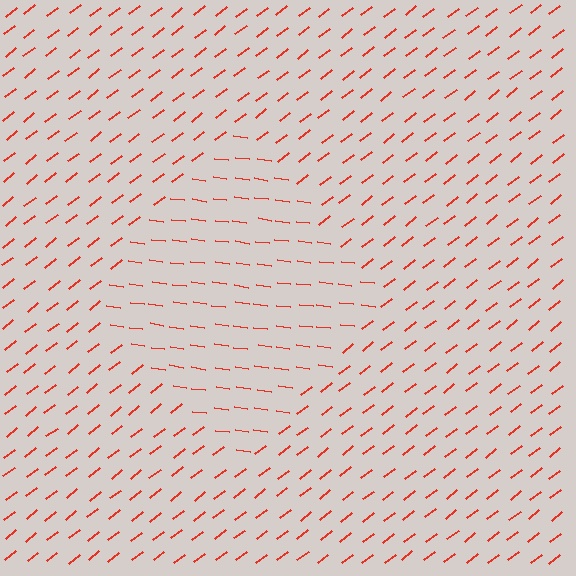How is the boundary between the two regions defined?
The boundary is defined purely by a change in line orientation (approximately 45 degrees difference). All lines are the same color and thickness.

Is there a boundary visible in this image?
Yes, there is a texture boundary formed by a change in line orientation.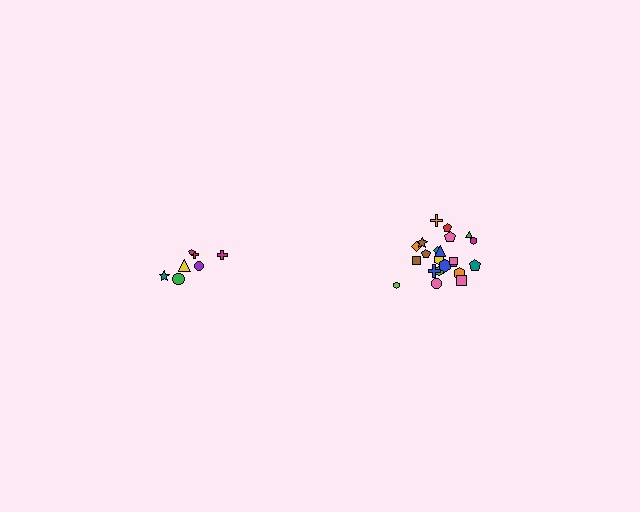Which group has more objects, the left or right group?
The right group.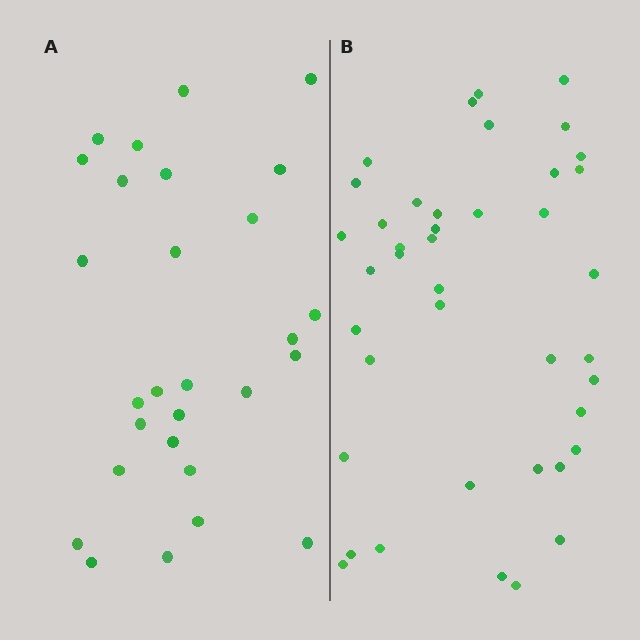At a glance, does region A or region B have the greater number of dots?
Region B (the right region) has more dots.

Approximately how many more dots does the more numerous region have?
Region B has approximately 15 more dots than region A.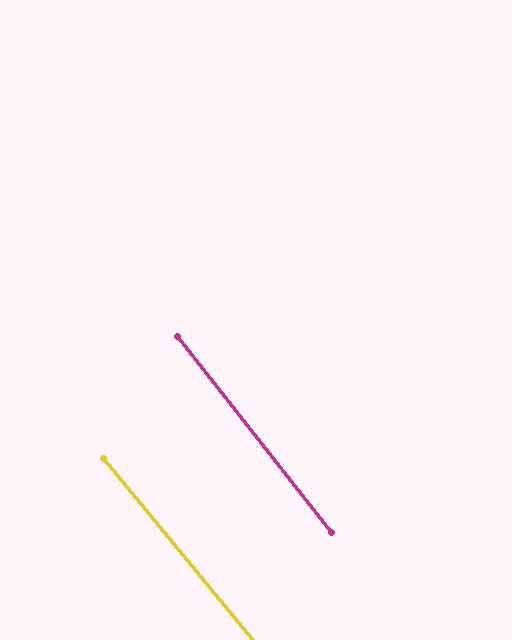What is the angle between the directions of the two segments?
Approximately 1 degree.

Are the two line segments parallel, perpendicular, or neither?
Parallel — their directions differ by only 1.3°.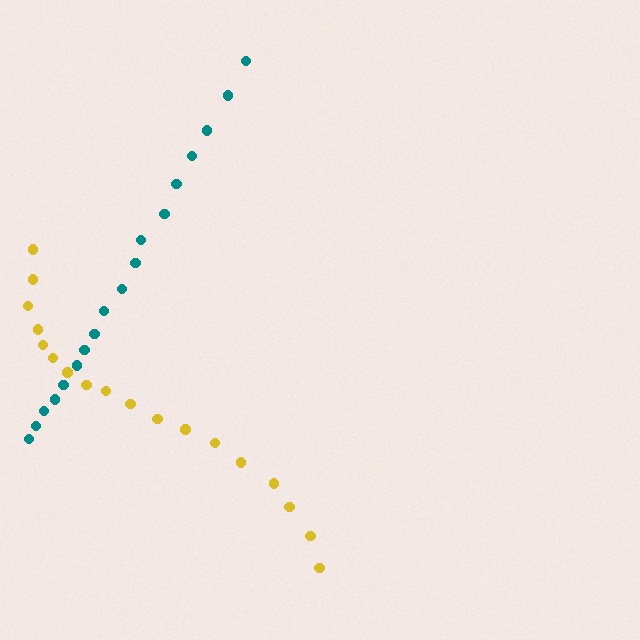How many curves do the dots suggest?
There are 2 distinct paths.